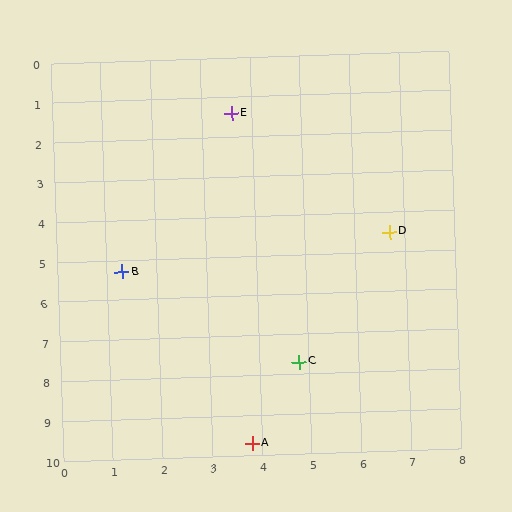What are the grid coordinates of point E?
Point E is at approximately (3.6, 1.4).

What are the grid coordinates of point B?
Point B is at approximately (1.3, 5.3).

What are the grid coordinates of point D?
Point D is at approximately (6.7, 4.5).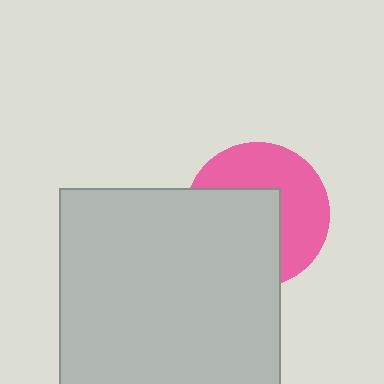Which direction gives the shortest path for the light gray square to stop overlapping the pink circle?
Moving toward the lower-left gives the shortest separation.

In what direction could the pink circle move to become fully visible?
The pink circle could move toward the upper-right. That would shift it out from behind the light gray square entirely.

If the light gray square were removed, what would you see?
You would see the complete pink circle.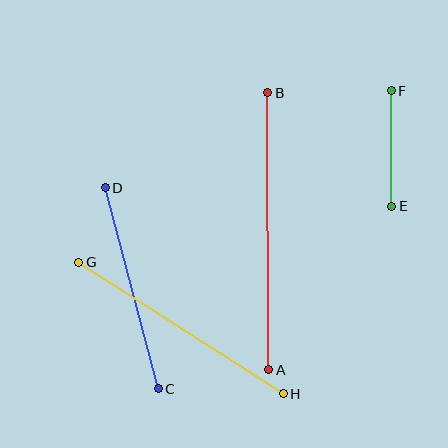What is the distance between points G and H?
The distance is approximately 243 pixels.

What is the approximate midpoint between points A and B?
The midpoint is at approximately (268, 231) pixels.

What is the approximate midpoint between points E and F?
The midpoint is at approximately (392, 148) pixels.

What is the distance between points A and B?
The distance is approximately 277 pixels.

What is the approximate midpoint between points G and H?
The midpoint is at approximately (181, 328) pixels.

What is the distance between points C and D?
The distance is approximately 208 pixels.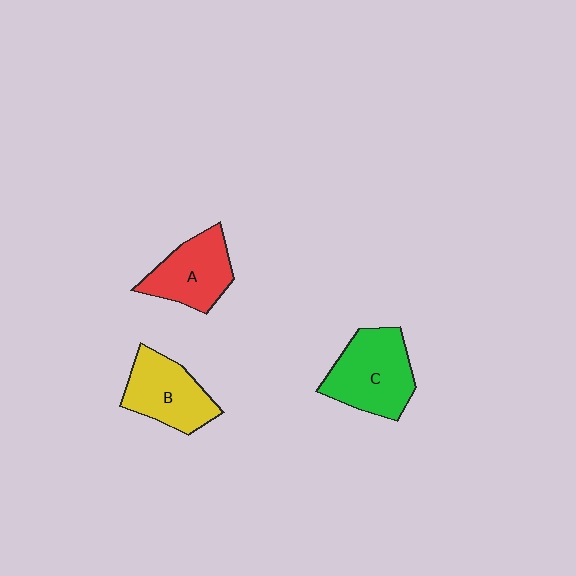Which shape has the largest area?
Shape C (green).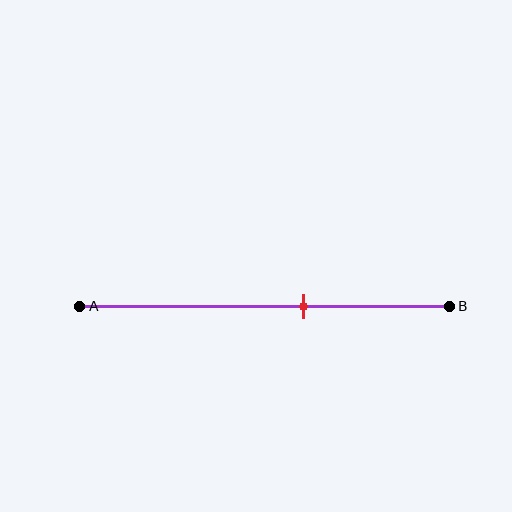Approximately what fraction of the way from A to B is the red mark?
The red mark is approximately 60% of the way from A to B.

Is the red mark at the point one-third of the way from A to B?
No, the mark is at about 60% from A, not at the 33% one-third point.